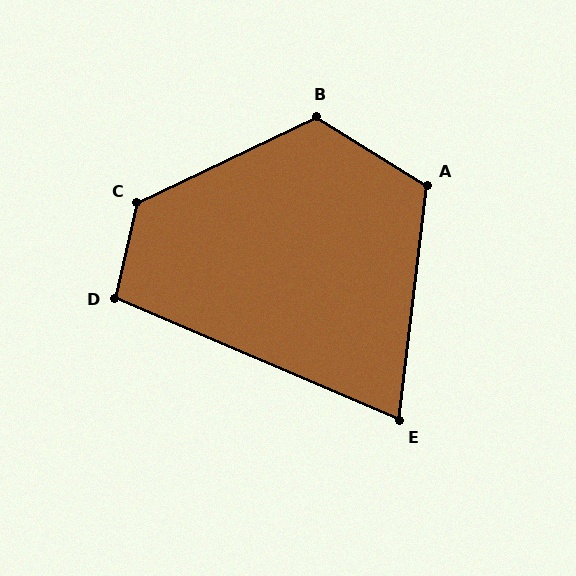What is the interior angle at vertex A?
Approximately 115 degrees (obtuse).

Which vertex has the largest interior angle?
C, at approximately 129 degrees.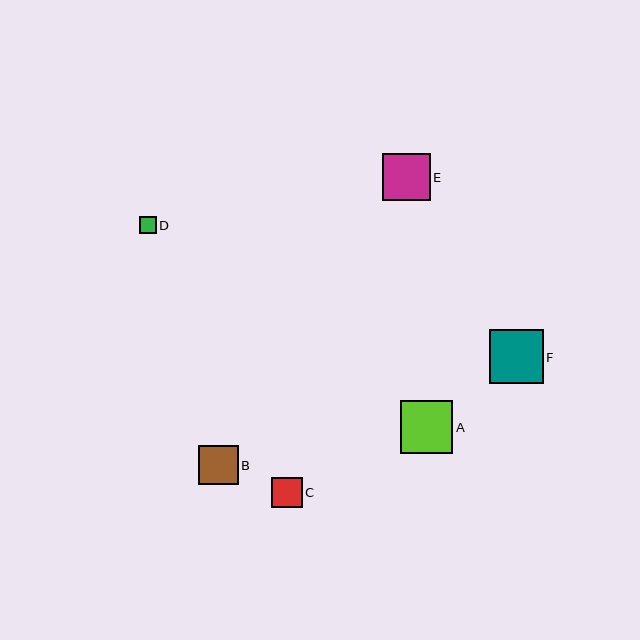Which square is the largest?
Square F is the largest with a size of approximately 54 pixels.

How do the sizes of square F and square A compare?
Square F and square A are approximately the same size.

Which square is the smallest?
Square D is the smallest with a size of approximately 17 pixels.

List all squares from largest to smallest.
From largest to smallest: F, A, E, B, C, D.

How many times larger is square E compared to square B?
Square E is approximately 1.2 times the size of square B.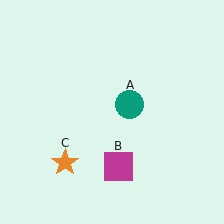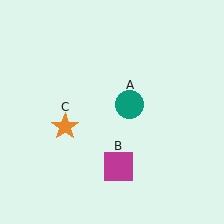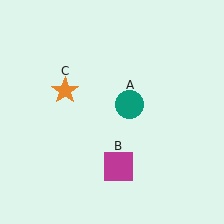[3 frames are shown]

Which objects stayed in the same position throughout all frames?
Teal circle (object A) and magenta square (object B) remained stationary.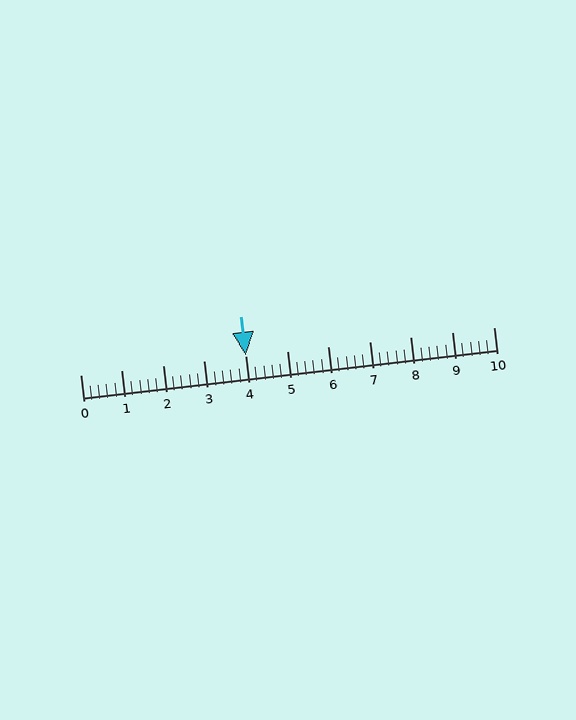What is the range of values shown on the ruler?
The ruler shows values from 0 to 10.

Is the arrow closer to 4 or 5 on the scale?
The arrow is closer to 4.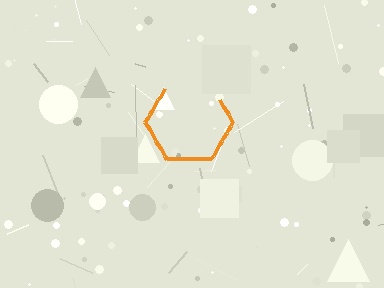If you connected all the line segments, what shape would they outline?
They would outline a hexagon.